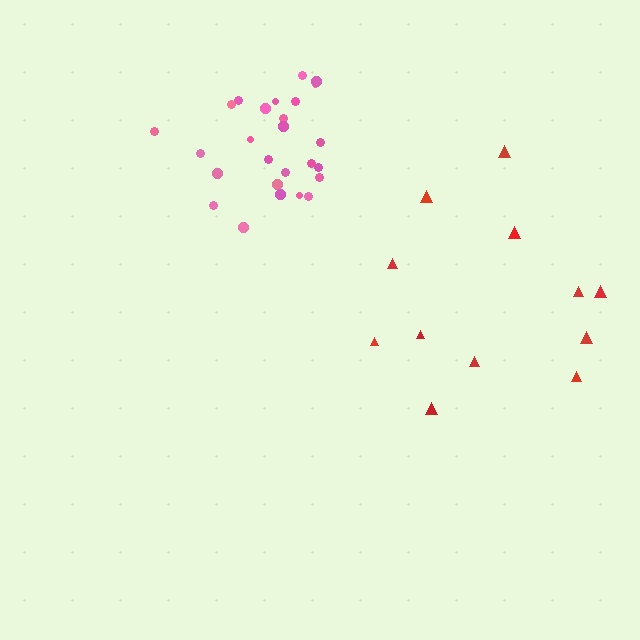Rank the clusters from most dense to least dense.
pink, red.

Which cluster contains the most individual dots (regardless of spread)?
Pink (26).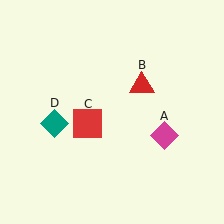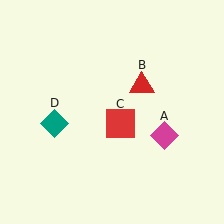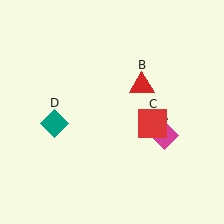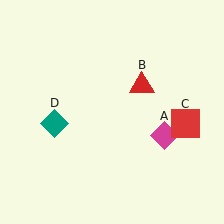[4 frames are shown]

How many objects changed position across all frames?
1 object changed position: red square (object C).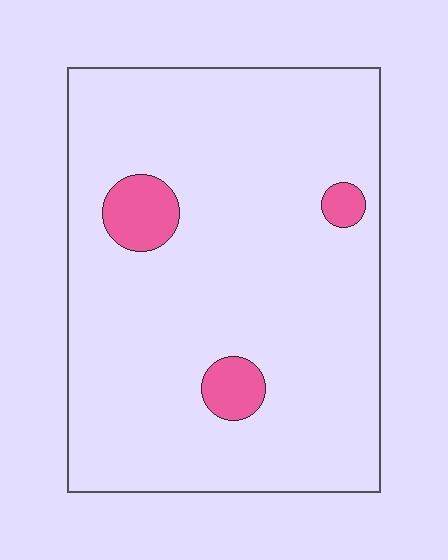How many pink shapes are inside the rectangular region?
3.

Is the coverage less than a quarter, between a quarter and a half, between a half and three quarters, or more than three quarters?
Less than a quarter.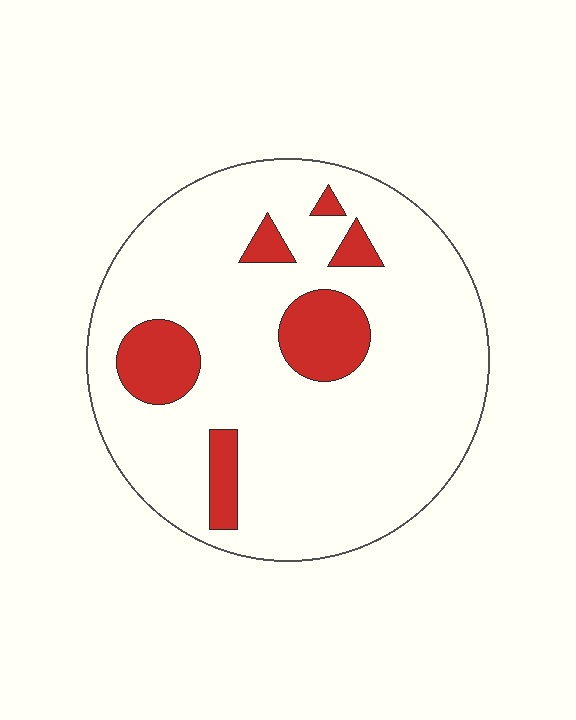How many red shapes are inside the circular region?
6.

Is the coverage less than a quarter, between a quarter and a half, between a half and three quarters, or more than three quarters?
Less than a quarter.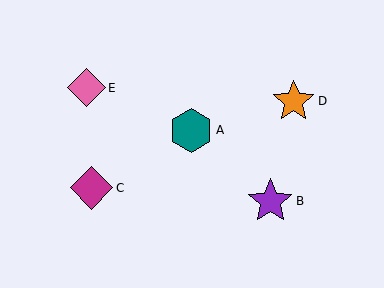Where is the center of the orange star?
The center of the orange star is at (294, 101).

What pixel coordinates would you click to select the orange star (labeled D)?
Click at (294, 101) to select the orange star D.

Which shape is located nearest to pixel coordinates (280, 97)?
The orange star (labeled D) at (294, 101) is nearest to that location.